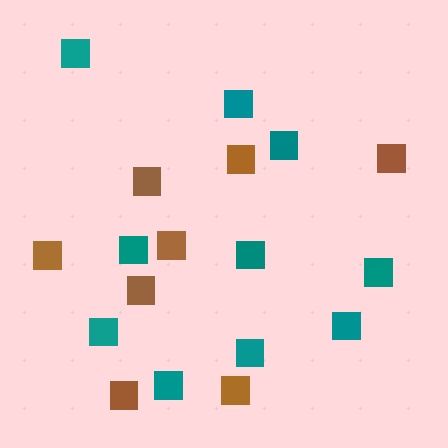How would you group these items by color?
There are 2 groups: one group of teal squares (10) and one group of brown squares (8).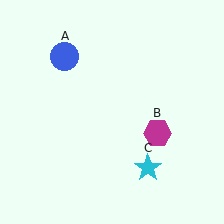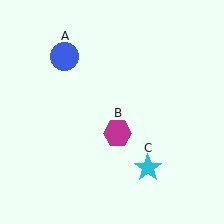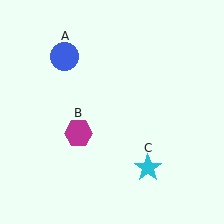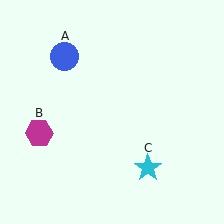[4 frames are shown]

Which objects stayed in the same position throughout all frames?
Blue circle (object A) and cyan star (object C) remained stationary.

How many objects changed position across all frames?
1 object changed position: magenta hexagon (object B).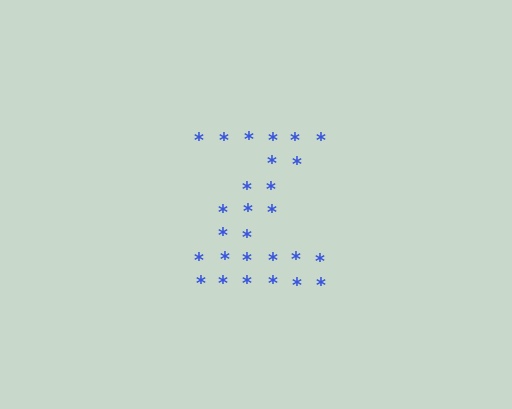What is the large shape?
The large shape is the letter Z.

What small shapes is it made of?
It is made of small asterisks.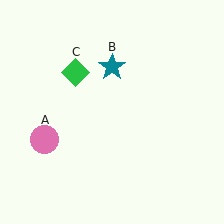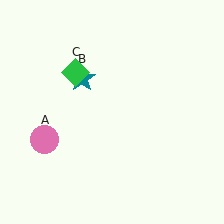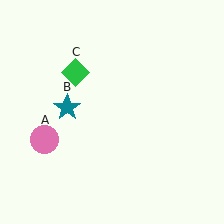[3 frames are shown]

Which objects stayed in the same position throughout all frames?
Pink circle (object A) and green diamond (object C) remained stationary.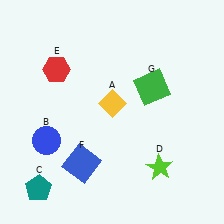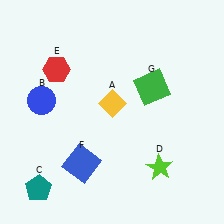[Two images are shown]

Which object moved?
The blue circle (B) moved up.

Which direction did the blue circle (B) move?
The blue circle (B) moved up.